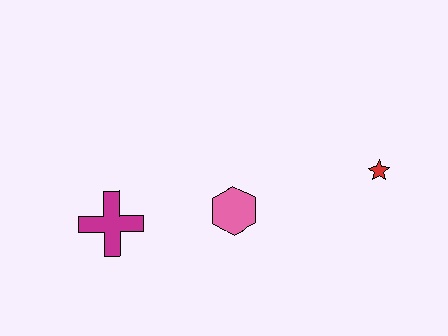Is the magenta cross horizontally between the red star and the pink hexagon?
No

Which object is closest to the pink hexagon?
The magenta cross is closest to the pink hexagon.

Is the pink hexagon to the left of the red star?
Yes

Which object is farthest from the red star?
The magenta cross is farthest from the red star.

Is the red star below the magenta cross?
No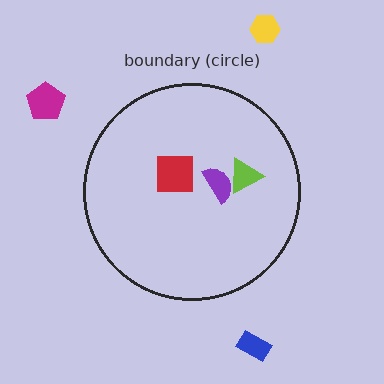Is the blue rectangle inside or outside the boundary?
Outside.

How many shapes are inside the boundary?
3 inside, 3 outside.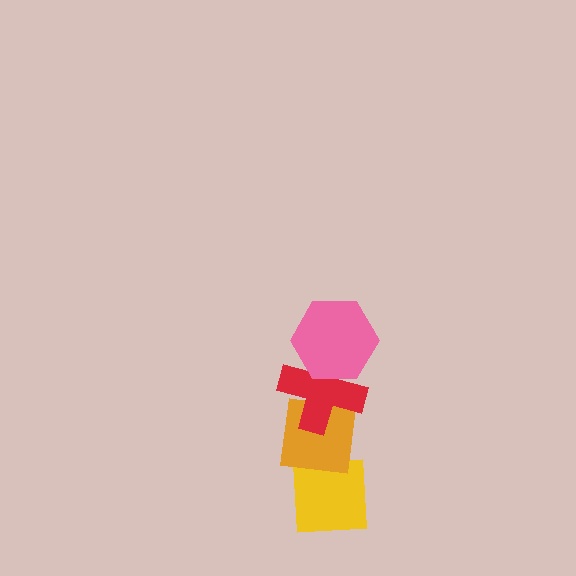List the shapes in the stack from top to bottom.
From top to bottom: the pink hexagon, the red cross, the orange square, the yellow square.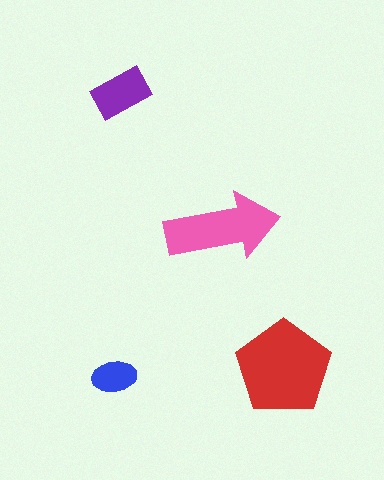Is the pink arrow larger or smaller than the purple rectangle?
Larger.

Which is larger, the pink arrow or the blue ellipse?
The pink arrow.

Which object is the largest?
The red pentagon.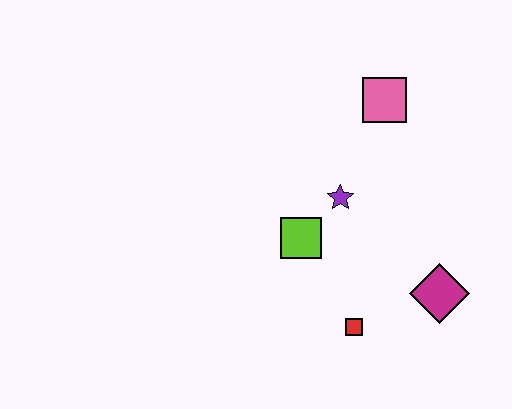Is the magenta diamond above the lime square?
No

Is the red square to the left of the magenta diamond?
Yes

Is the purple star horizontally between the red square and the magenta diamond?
No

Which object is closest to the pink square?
The purple star is closest to the pink square.